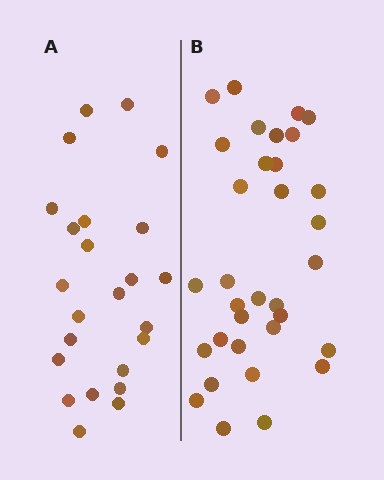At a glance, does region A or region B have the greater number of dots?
Region B (the right region) has more dots.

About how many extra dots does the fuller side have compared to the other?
Region B has roughly 8 or so more dots than region A.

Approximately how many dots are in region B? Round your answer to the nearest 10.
About 30 dots. (The exact count is 33, which rounds to 30.)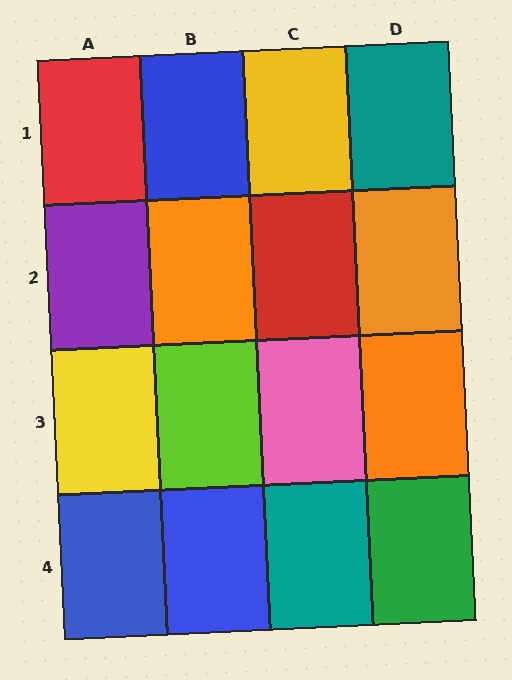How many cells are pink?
1 cell is pink.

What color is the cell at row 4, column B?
Blue.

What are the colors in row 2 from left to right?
Purple, orange, red, orange.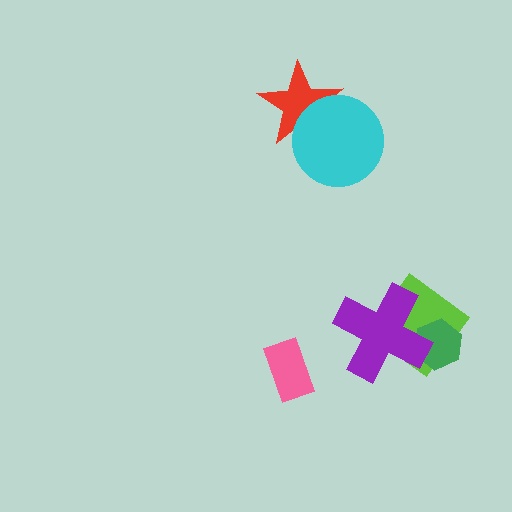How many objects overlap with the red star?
1 object overlaps with the red star.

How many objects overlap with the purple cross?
2 objects overlap with the purple cross.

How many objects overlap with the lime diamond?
2 objects overlap with the lime diamond.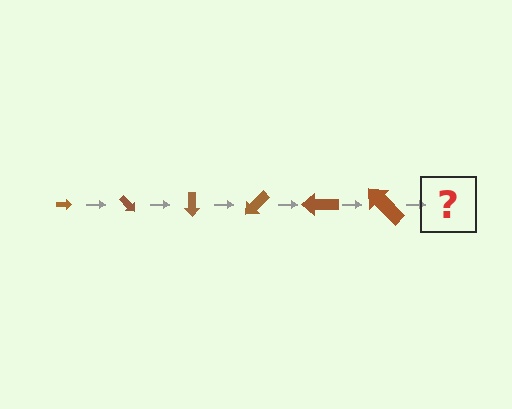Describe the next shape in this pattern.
It should be an arrow, larger than the previous one and rotated 270 degrees from the start.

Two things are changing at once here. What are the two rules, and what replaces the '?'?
The two rules are that the arrow grows larger each step and it rotates 45 degrees each step. The '?' should be an arrow, larger than the previous one and rotated 270 degrees from the start.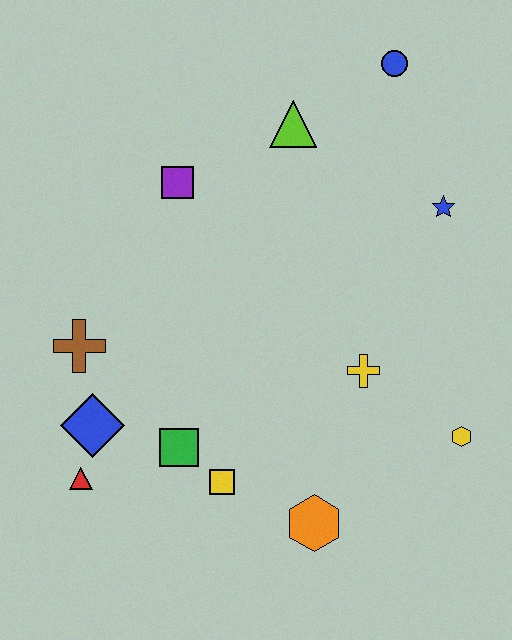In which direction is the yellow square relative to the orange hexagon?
The yellow square is to the left of the orange hexagon.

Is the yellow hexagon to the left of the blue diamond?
No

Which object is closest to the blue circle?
The lime triangle is closest to the blue circle.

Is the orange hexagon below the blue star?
Yes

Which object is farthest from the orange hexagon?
The blue circle is farthest from the orange hexagon.